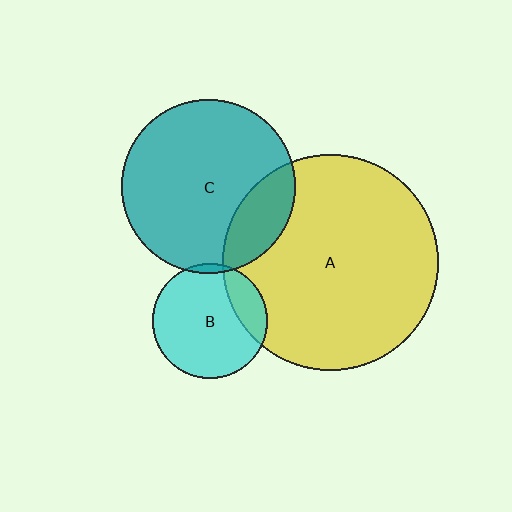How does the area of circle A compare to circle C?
Approximately 1.5 times.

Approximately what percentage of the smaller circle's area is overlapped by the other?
Approximately 20%.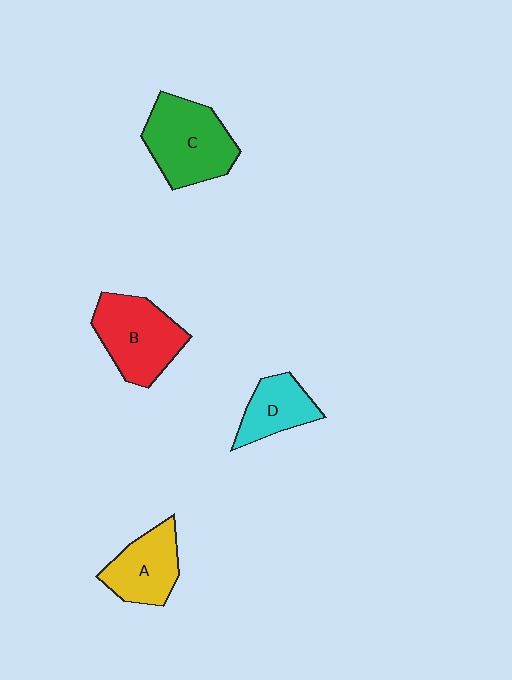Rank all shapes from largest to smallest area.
From largest to smallest: C (green), B (red), A (yellow), D (cyan).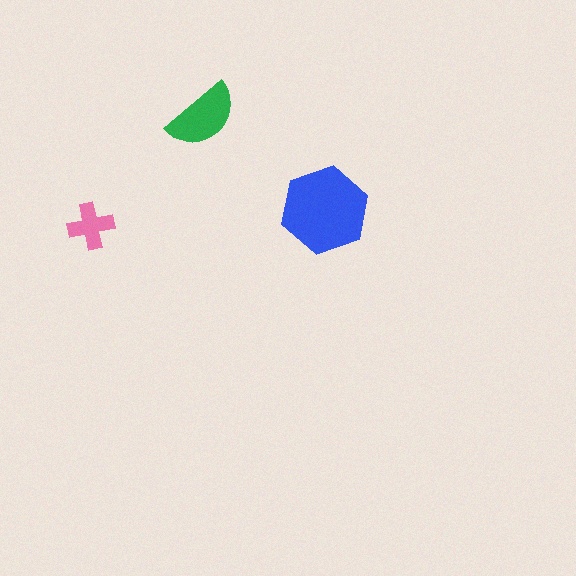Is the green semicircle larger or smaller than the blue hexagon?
Smaller.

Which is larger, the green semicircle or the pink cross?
The green semicircle.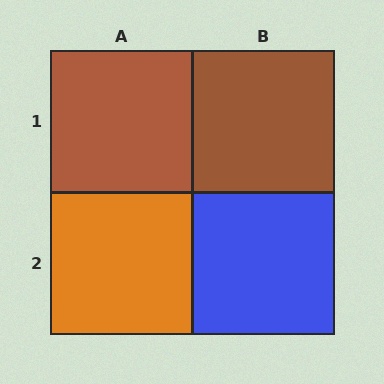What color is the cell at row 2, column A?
Orange.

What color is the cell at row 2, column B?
Blue.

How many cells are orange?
1 cell is orange.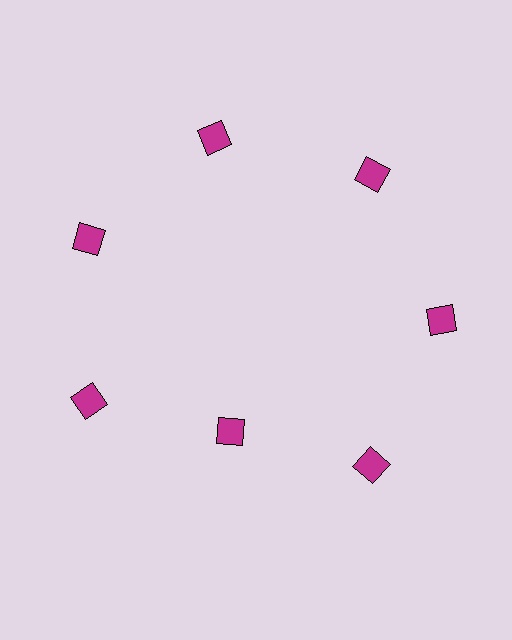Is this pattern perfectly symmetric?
No. The 7 magenta squares are arranged in a ring, but one element near the 6 o'clock position is pulled inward toward the center, breaking the 7-fold rotational symmetry.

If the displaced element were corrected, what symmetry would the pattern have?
It would have 7-fold rotational symmetry — the pattern would map onto itself every 51 degrees.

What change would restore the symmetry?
The symmetry would be restored by moving it outward, back onto the ring so that all 7 squares sit at equal angles and equal distance from the center.